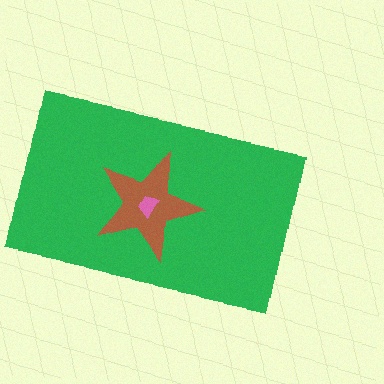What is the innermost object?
The pink trapezoid.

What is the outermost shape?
The green rectangle.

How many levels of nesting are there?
3.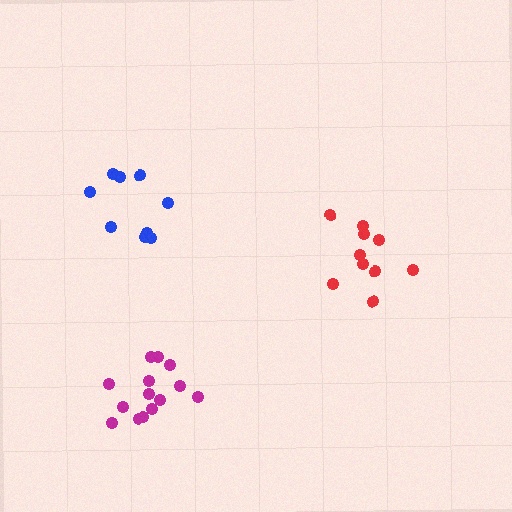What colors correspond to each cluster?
The clusters are colored: red, blue, magenta.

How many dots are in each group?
Group 1: 10 dots, Group 2: 9 dots, Group 3: 14 dots (33 total).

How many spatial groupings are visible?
There are 3 spatial groupings.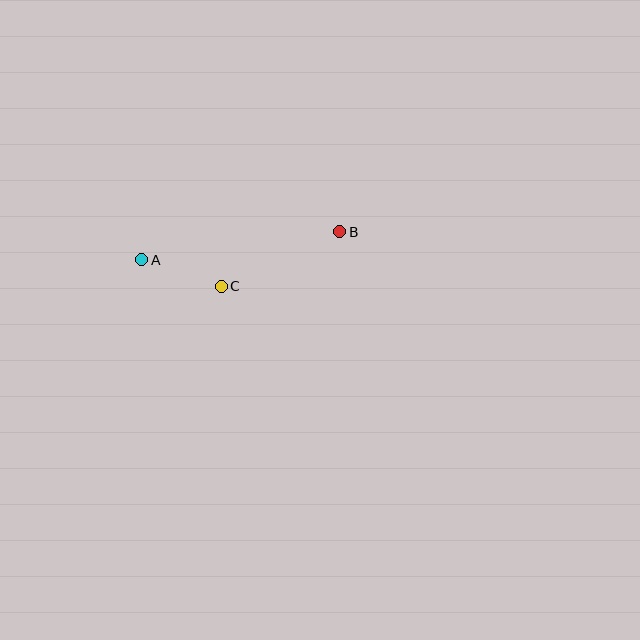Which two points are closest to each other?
Points A and C are closest to each other.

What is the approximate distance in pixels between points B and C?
The distance between B and C is approximately 131 pixels.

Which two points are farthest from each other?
Points A and B are farthest from each other.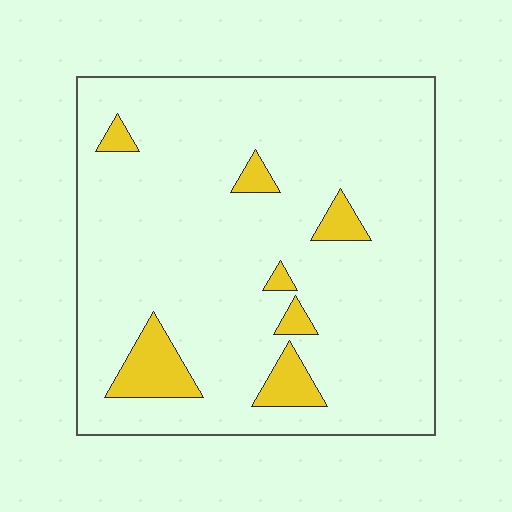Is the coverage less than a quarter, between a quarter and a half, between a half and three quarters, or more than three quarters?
Less than a quarter.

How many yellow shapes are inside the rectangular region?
7.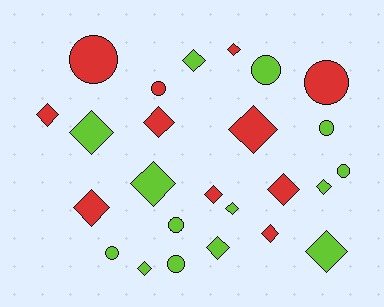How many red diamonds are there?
There are 8 red diamonds.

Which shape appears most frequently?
Diamond, with 16 objects.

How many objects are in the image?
There are 25 objects.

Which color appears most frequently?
Lime, with 14 objects.